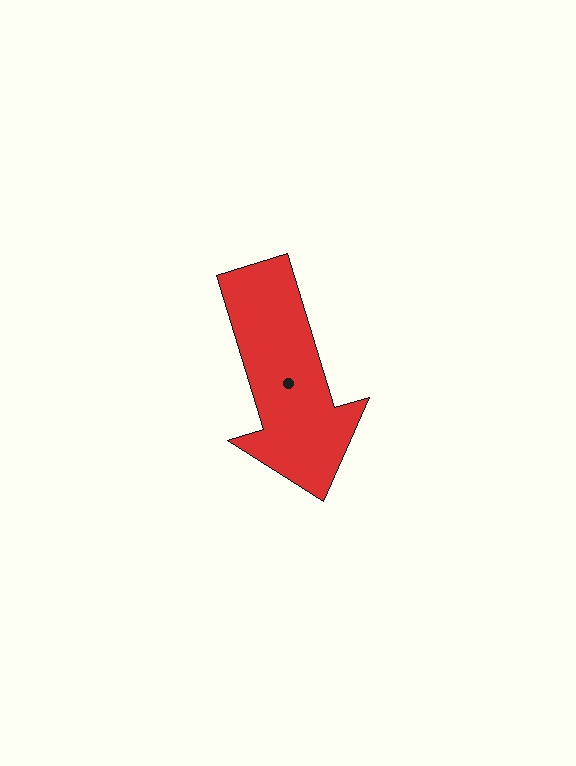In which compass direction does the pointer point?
South.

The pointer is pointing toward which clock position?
Roughly 5 o'clock.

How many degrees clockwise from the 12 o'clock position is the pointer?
Approximately 163 degrees.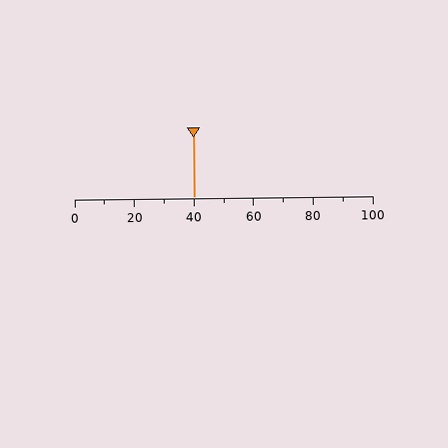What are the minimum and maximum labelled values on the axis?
The axis runs from 0 to 100.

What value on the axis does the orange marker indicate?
The marker indicates approximately 40.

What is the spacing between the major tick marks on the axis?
The major ticks are spaced 20 apart.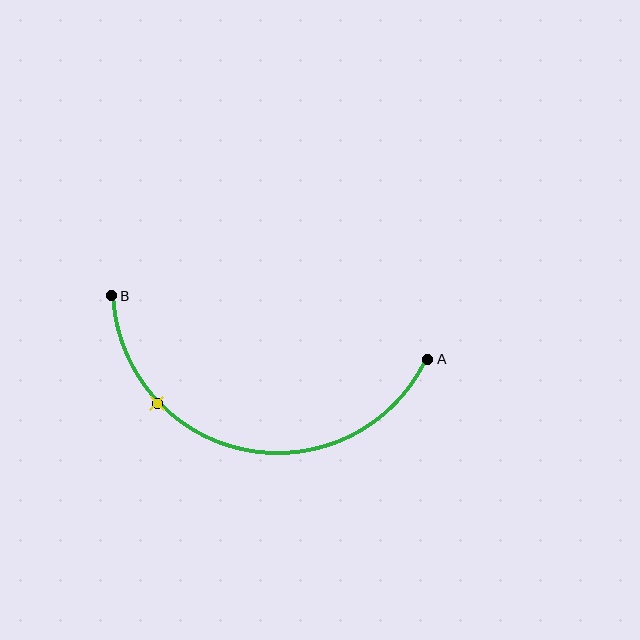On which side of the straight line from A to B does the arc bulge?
The arc bulges below the straight line connecting A and B.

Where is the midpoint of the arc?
The arc midpoint is the point on the curve farthest from the straight line joining A and B. It sits below that line.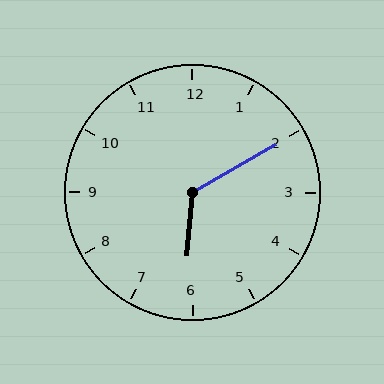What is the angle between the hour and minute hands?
Approximately 125 degrees.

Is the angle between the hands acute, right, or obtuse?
It is obtuse.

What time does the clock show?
6:10.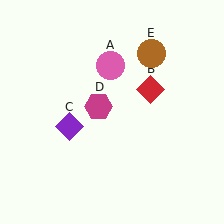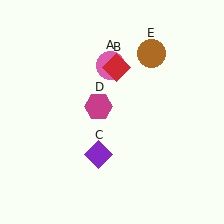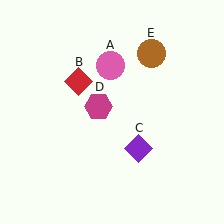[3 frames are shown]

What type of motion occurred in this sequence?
The red diamond (object B), purple diamond (object C) rotated counterclockwise around the center of the scene.